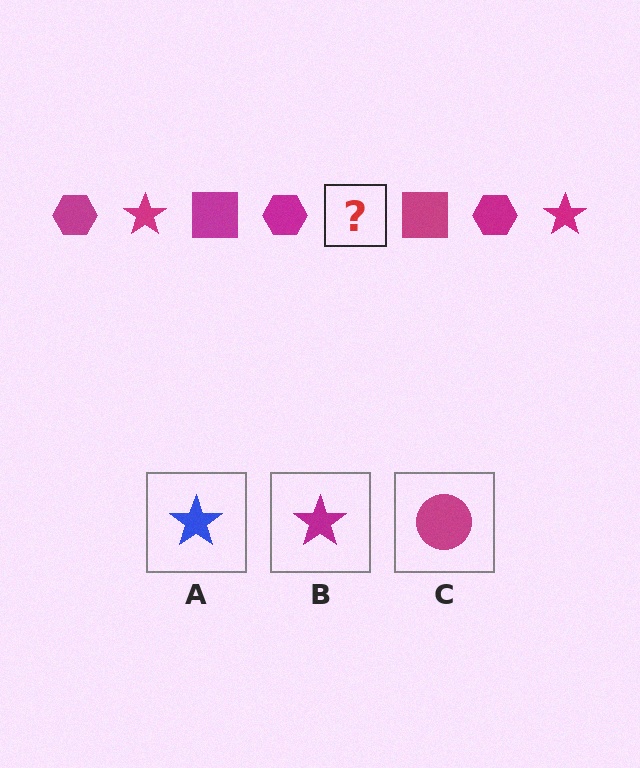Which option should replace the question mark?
Option B.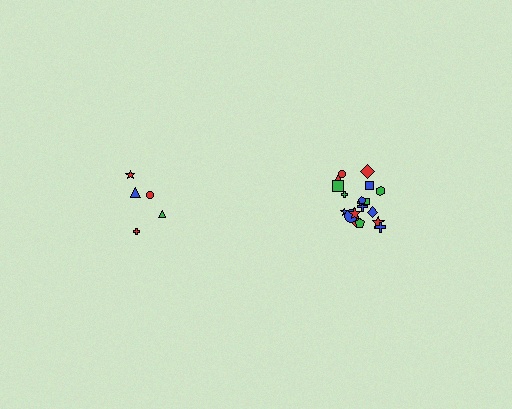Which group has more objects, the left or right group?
The right group.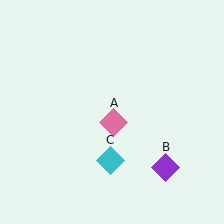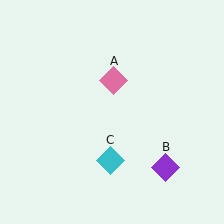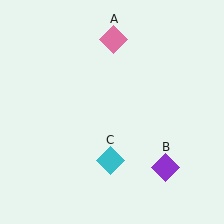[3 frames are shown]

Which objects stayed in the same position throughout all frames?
Purple diamond (object B) and cyan diamond (object C) remained stationary.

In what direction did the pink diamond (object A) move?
The pink diamond (object A) moved up.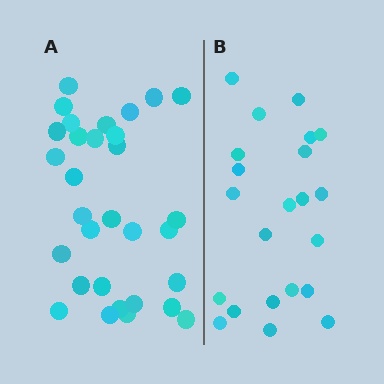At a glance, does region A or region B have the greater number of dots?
Region A (the left region) has more dots.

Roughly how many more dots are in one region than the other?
Region A has roughly 8 or so more dots than region B.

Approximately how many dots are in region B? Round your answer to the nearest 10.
About 20 dots. (The exact count is 22, which rounds to 20.)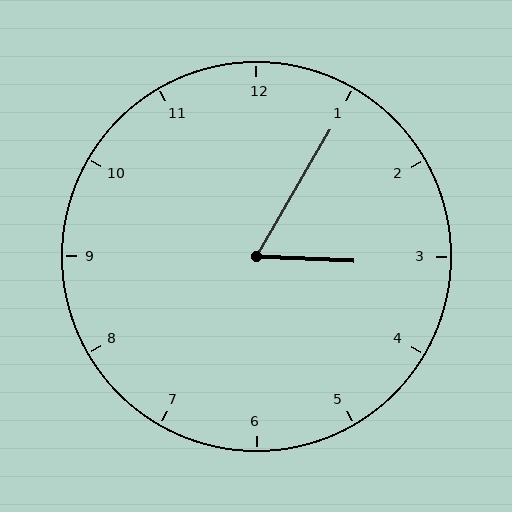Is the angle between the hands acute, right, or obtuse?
It is acute.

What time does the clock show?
3:05.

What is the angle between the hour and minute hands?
Approximately 62 degrees.